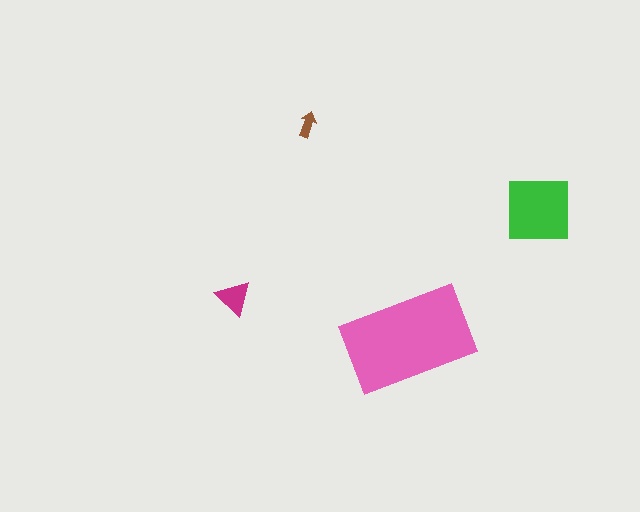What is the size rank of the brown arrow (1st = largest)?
4th.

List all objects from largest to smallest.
The pink rectangle, the green square, the magenta triangle, the brown arrow.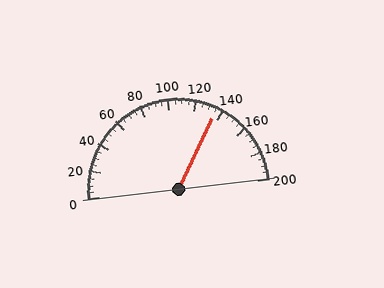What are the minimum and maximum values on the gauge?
The gauge ranges from 0 to 200.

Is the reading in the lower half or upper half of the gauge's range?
The reading is in the upper half of the range (0 to 200).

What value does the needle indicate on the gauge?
The needle indicates approximately 135.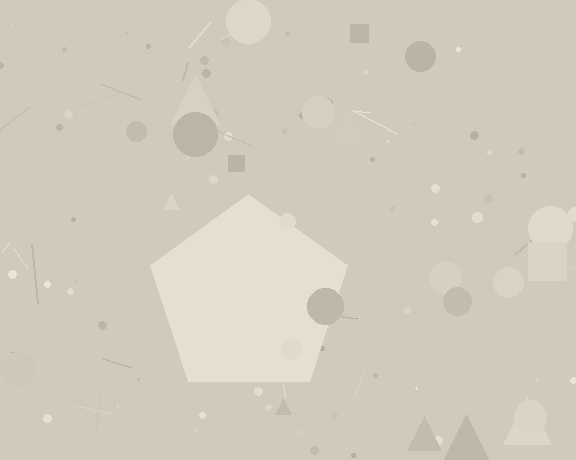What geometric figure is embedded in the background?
A pentagon is embedded in the background.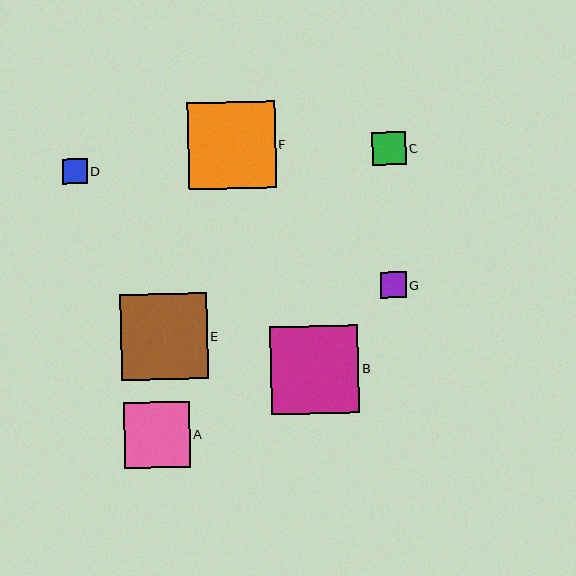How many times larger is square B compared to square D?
Square B is approximately 3.5 times the size of square D.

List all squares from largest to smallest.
From largest to smallest: B, F, E, A, C, G, D.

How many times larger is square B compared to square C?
Square B is approximately 2.6 times the size of square C.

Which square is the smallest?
Square D is the smallest with a size of approximately 25 pixels.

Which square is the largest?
Square B is the largest with a size of approximately 88 pixels.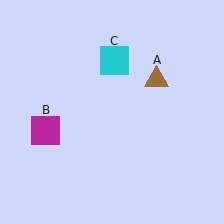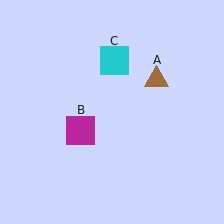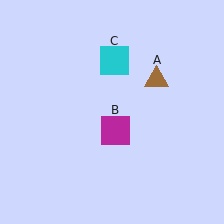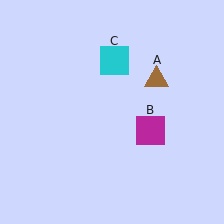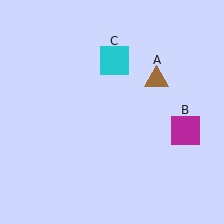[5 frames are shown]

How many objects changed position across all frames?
1 object changed position: magenta square (object B).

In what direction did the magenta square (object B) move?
The magenta square (object B) moved right.